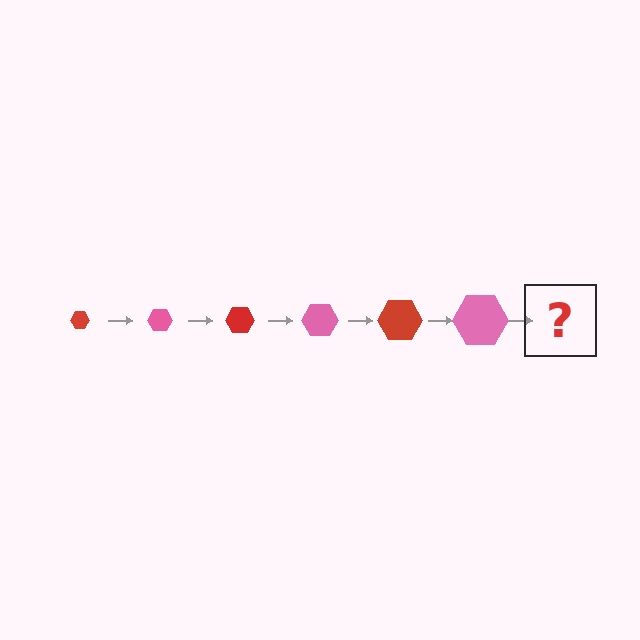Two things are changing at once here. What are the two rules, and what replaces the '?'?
The two rules are that the hexagon grows larger each step and the color cycles through red and pink. The '?' should be a red hexagon, larger than the previous one.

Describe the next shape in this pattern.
It should be a red hexagon, larger than the previous one.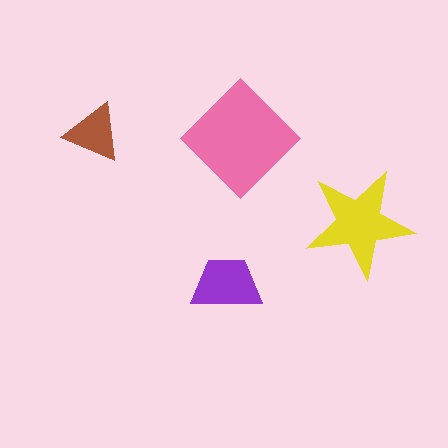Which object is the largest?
The pink diamond.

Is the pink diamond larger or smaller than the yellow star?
Larger.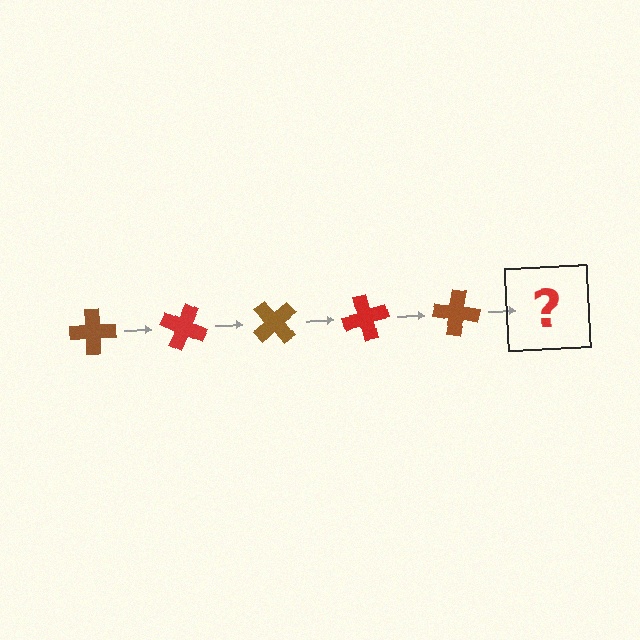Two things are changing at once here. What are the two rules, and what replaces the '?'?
The two rules are that it rotates 25 degrees each step and the color cycles through brown and red. The '?' should be a red cross, rotated 125 degrees from the start.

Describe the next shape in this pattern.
It should be a red cross, rotated 125 degrees from the start.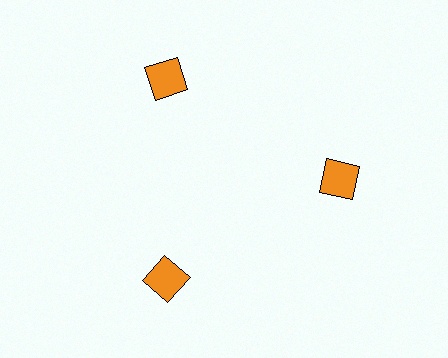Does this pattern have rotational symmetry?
Yes, this pattern has 3-fold rotational symmetry. It looks the same after rotating 120 degrees around the center.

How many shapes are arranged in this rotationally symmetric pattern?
There are 3 shapes, arranged in 3 groups of 1.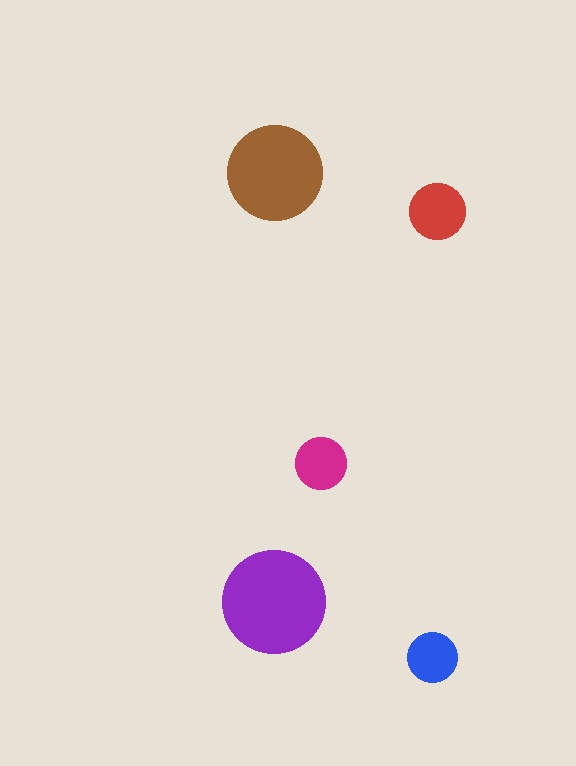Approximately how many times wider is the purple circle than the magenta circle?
About 2 times wider.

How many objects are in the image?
There are 5 objects in the image.